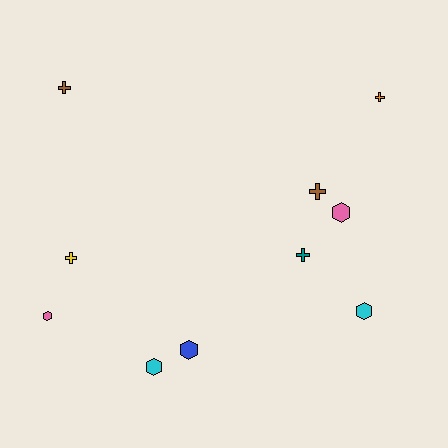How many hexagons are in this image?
There are 5 hexagons.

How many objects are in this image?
There are 10 objects.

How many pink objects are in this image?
There are 2 pink objects.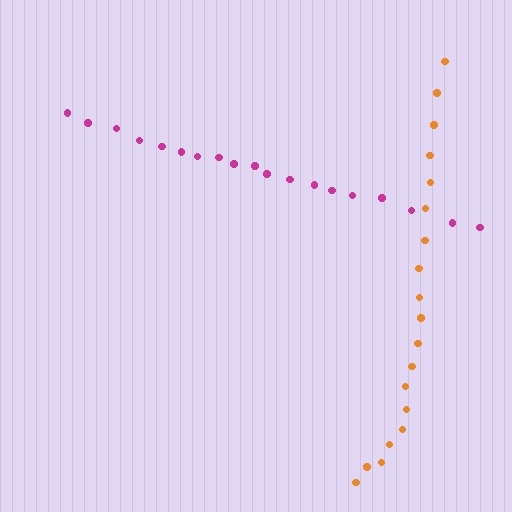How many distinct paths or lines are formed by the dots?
There are 2 distinct paths.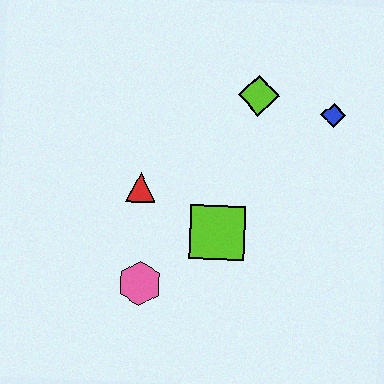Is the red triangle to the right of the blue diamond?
No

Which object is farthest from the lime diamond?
The pink hexagon is farthest from the lime diamond.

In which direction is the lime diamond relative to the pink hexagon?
The lime diamond is above the pink hexagon.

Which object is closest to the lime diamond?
The blue diamond is closest to the lime diamond.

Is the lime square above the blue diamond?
No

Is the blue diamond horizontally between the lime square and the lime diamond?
No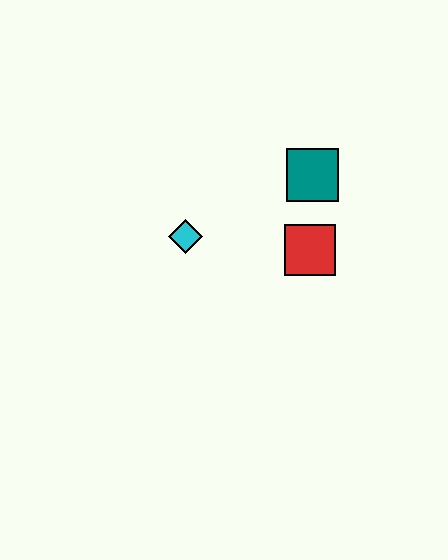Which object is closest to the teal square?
The red square is closest to the teal square.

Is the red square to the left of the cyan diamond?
No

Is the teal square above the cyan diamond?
Yes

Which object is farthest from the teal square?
The cyan diamond is farthest from the teal square.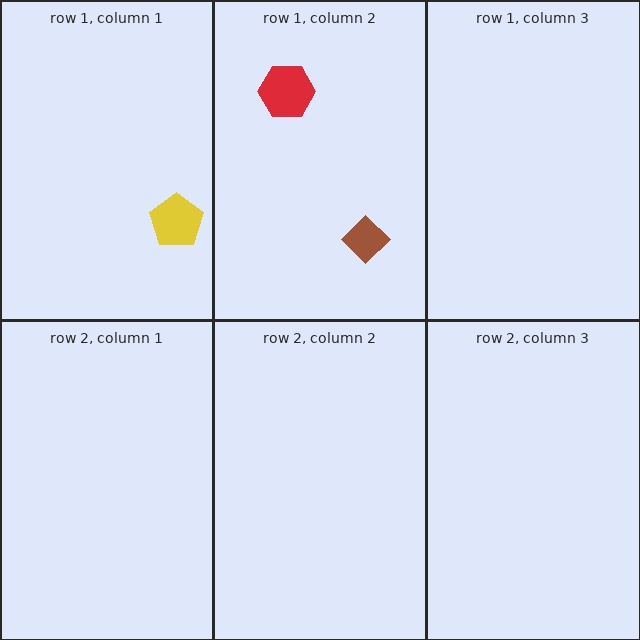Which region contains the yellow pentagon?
The row 1, column 1 region.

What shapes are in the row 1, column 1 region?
The yellow pentagon.